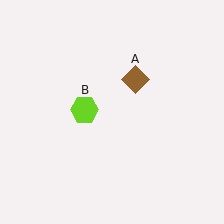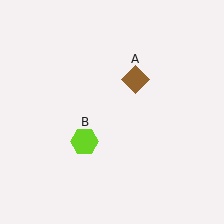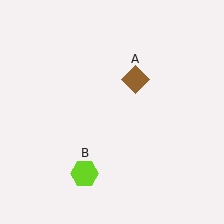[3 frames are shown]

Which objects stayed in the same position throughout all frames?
Brown diamond (object A) remained stationary.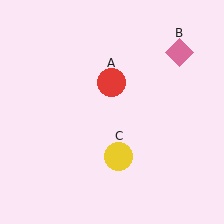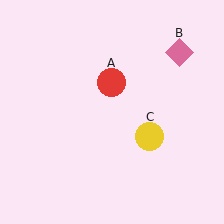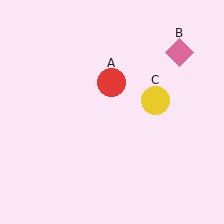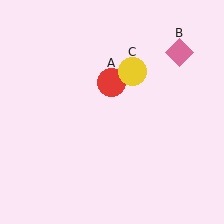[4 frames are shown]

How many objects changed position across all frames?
1 object changed position: yellow circle (object C).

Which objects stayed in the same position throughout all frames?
Red circle (object A) and pink diamond (object B) remained stationary.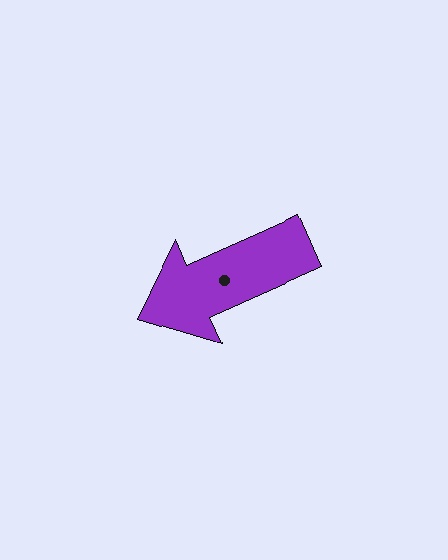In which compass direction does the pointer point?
Southwest.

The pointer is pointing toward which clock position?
Roughly 8 o'clock.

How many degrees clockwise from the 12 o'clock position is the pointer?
Approximately 246 degrees.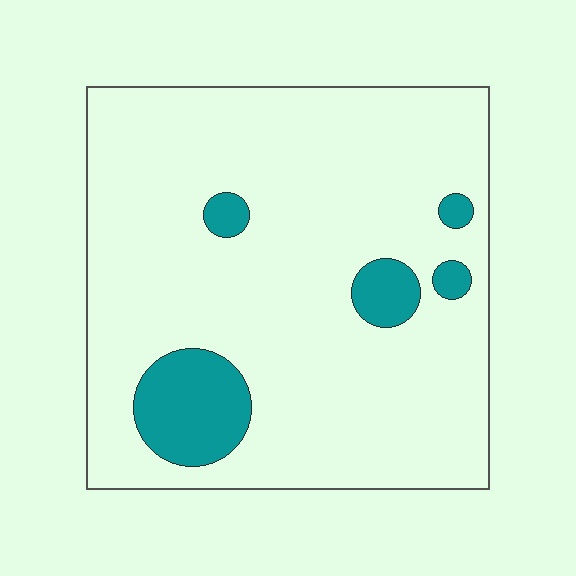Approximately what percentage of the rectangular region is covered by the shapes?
Approximately 10%.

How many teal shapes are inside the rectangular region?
5.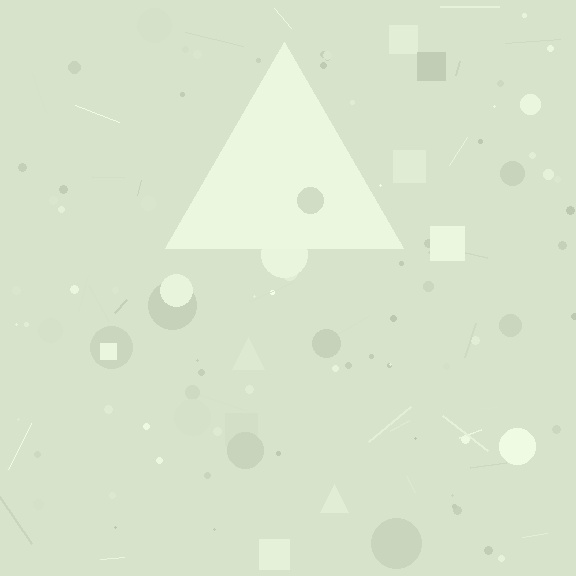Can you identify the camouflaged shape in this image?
The camouflaged shape is a triangle.